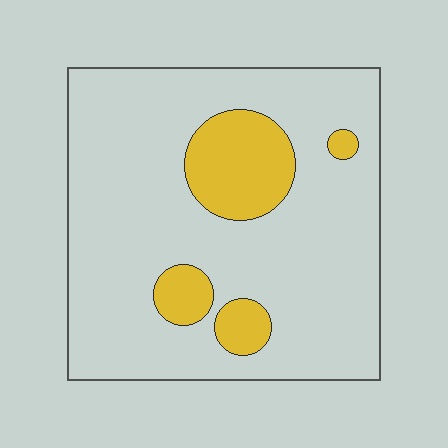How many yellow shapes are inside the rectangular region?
4.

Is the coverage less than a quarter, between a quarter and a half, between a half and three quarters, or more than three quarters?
Less than a quarter.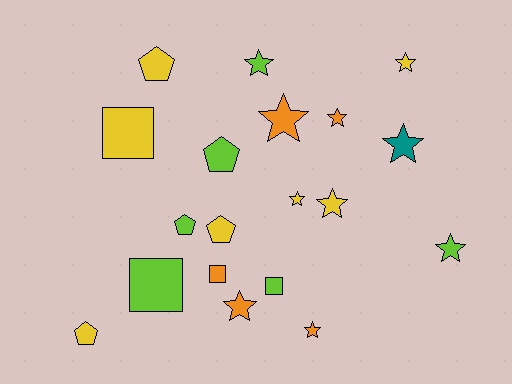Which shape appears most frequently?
Star, with 10 objects.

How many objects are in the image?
There are 19 objects.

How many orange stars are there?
There are 4 orange stars.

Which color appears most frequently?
Yellow, with 7 objects.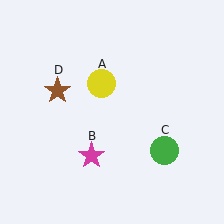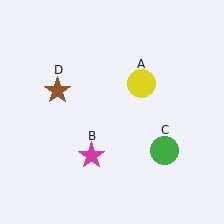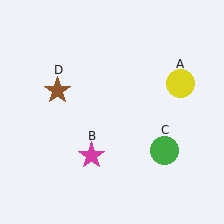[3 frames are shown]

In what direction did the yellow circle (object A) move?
The yellow circle (object A) moved right.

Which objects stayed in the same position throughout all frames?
Magenta star (object B) and green circle (object C) and brown star (object D) remained stationary.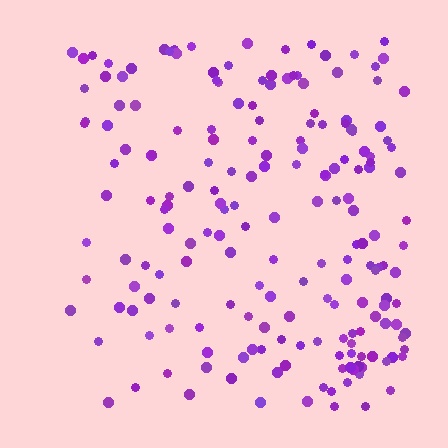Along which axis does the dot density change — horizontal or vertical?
Horizontal.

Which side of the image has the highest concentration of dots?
The right.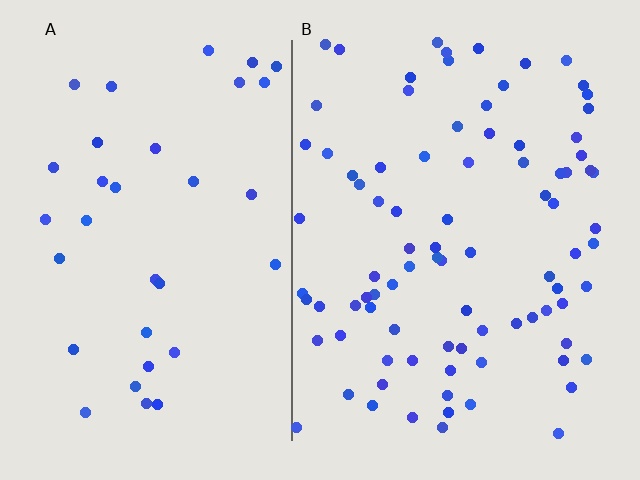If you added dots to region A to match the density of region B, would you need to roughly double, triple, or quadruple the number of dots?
Approximately triple.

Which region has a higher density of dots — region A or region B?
B (the right).